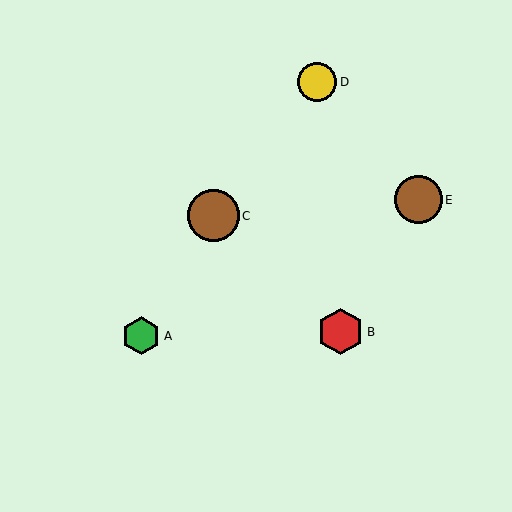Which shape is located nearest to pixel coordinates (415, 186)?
The brown circle (labeled E) at (419, 200) is nearest to that location.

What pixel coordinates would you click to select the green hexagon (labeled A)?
Click at (141, 336) to select the green hexagon A.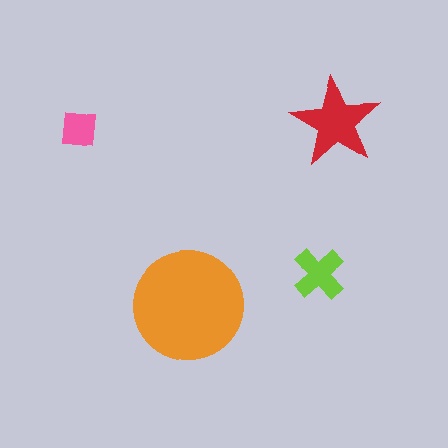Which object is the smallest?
The pink square.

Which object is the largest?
The orange circle.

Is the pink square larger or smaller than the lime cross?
Smaller.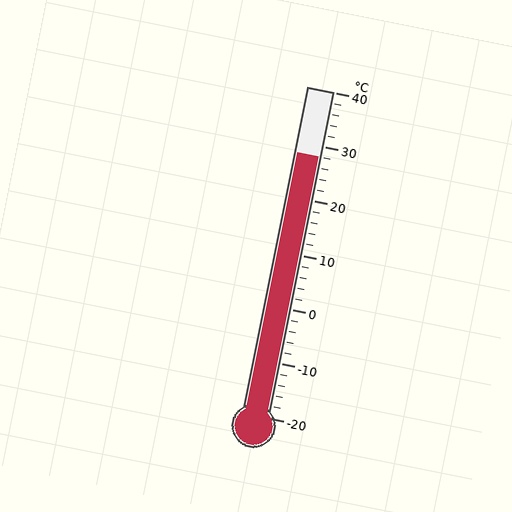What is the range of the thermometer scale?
The thermometer scale ranges from -20°C to 40°C.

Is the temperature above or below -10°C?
The temperature is above -10°C.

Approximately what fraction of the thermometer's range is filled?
The thermometer is filled to approximately 80% of its range.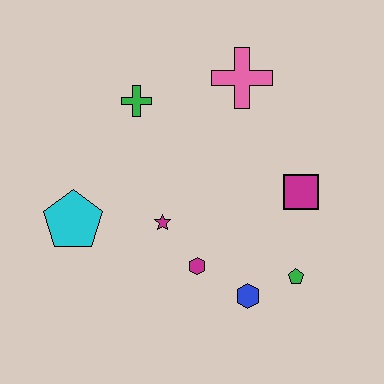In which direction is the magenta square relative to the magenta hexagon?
The magenta square is to the right of the magenta hexagon.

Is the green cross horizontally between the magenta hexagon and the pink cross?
No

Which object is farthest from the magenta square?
The cyan pentagon is farthest from the magenta square.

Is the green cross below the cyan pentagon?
No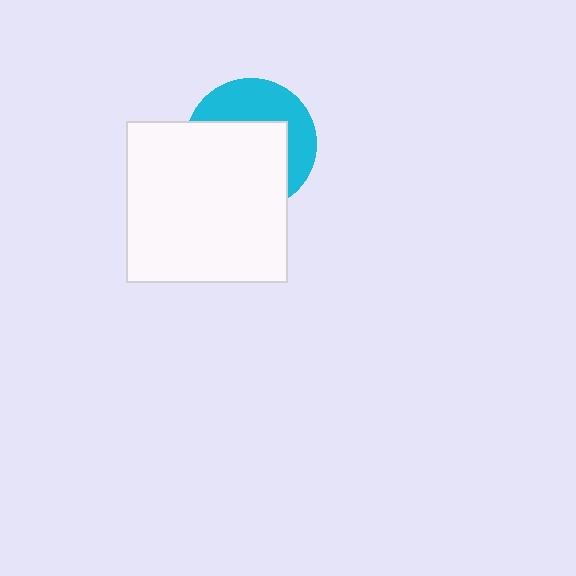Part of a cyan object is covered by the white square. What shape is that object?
It is a circle.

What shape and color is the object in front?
The object in front is a white square.